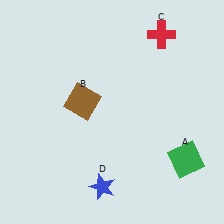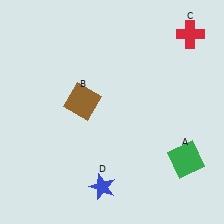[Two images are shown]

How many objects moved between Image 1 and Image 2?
1 object moved between the two images.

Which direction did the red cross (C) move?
The red cross (C) moved right.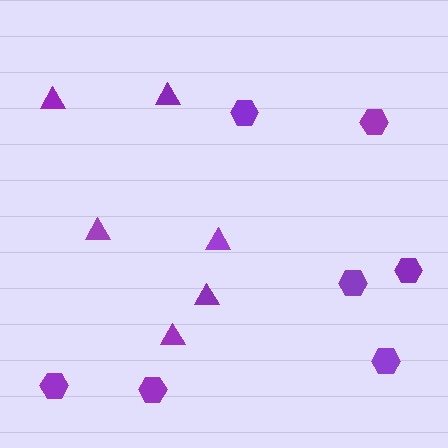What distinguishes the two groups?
There are 2 groups: one group of triangles (6) and one group of hexagons (7).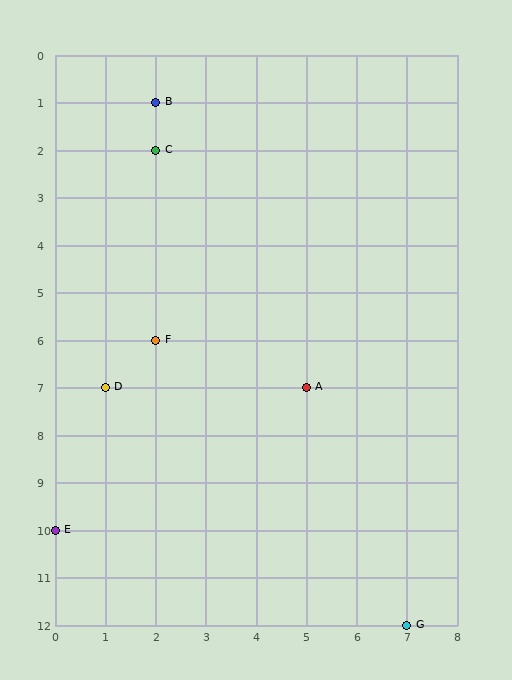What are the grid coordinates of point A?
Point A is at grid coordinates (5, 7).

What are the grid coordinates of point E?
Point E is at grid coordinates (0, 10).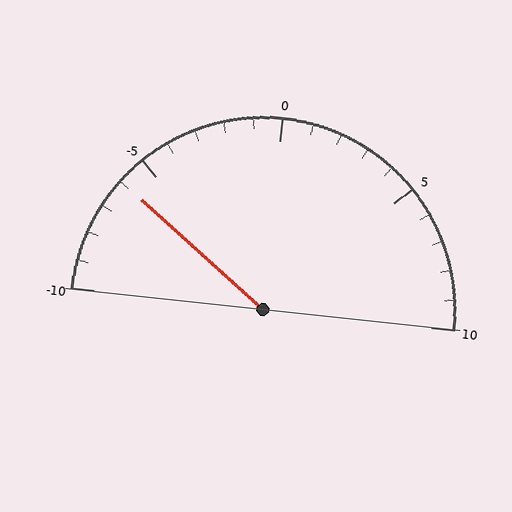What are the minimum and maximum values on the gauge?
The gauge ranges from -10 to 10.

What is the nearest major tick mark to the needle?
The nearest major tick mark is -5.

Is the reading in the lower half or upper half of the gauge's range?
The reading is in the lower half of the range (-10 to 10).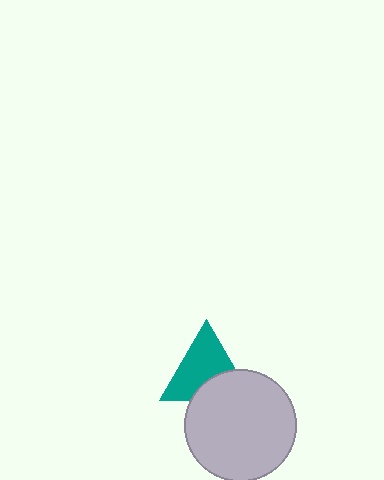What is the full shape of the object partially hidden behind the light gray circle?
The partially hidden object is a teal triangle.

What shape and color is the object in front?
The object in front is a light gray circle.